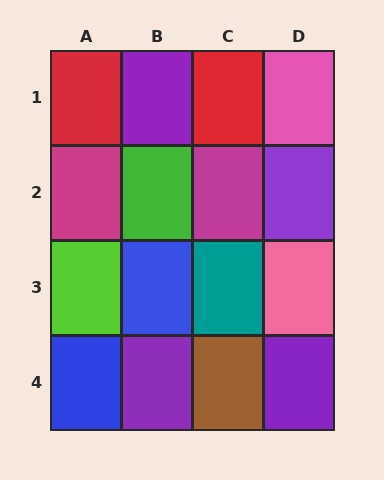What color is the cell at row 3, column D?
Pink.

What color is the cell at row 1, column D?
Pink.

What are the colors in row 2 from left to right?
Magenta, green, magenta, purple.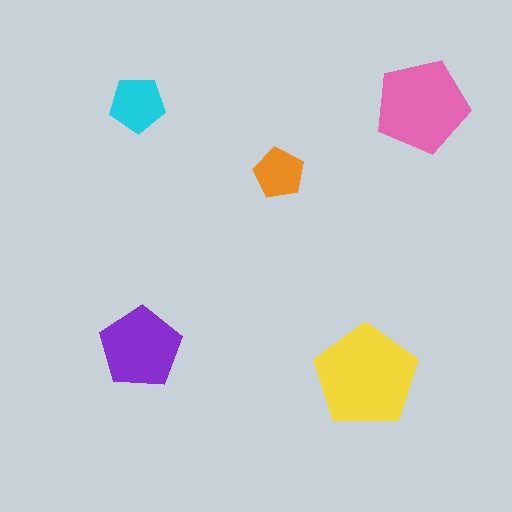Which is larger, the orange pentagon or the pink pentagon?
The pink one.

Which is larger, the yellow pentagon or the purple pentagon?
The yellow one.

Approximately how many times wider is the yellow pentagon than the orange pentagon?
About 2 times wider.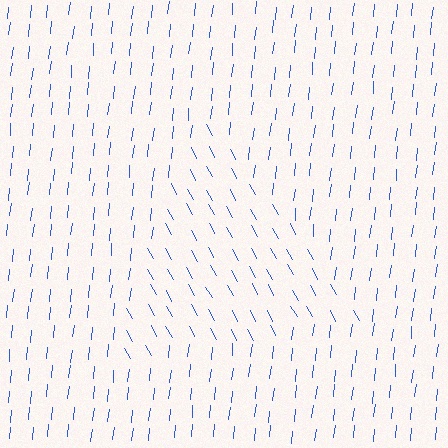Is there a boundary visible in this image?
Yes, there is a texture boundary formed by a change in line orientation.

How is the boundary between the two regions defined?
The boundary is defined purely by a change in line orientation (approximately 35 degrees difference). All lines are the same color and thickness.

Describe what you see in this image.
The image is filled with small blue line segments. A triangle region in the image has lines oriented differently from the surrounding lines, creating a visible texture boundary.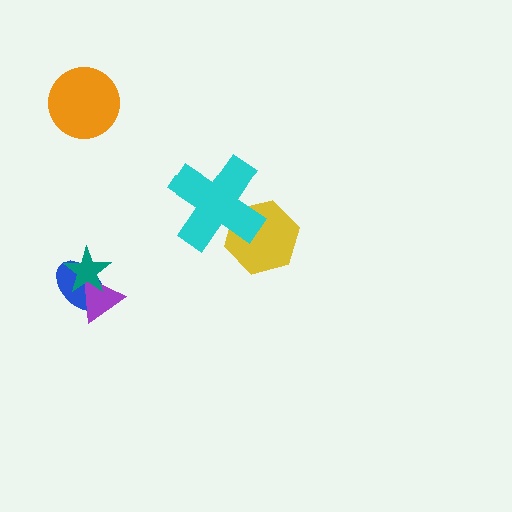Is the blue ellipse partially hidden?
Yes, it is partially covered by another shape.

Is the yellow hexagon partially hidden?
Yes, it is partially covered by another shape.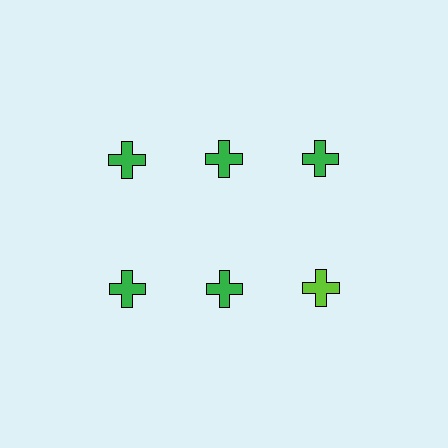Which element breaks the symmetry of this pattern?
The lime cross in the second row, center column breaks the symmetry. All other shapes are green crosses.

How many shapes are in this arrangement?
There are 6 shapes arranged in a grid pattern.